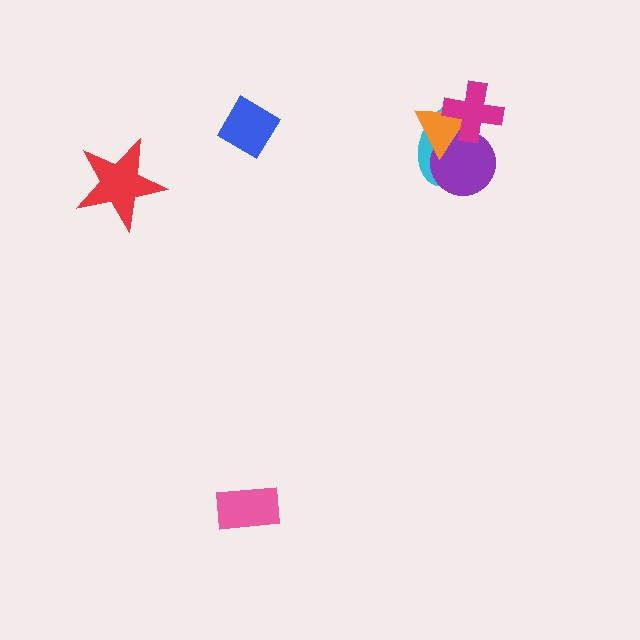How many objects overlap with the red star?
0 objects overlap with the red star.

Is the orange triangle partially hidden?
Yes, it is partially covered by another shape.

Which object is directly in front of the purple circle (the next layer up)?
The orange triangle is directly in front of the purple circle.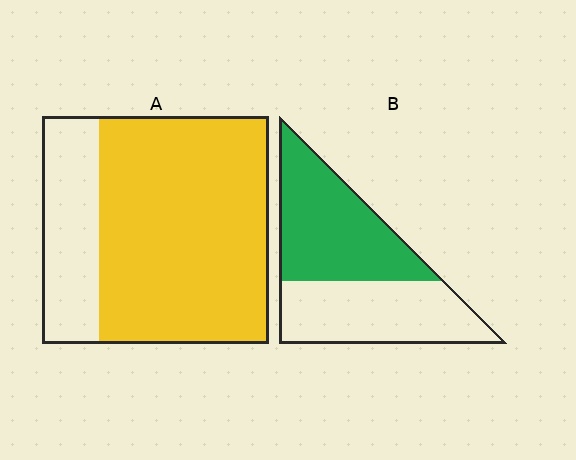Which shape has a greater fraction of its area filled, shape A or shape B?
Shape A.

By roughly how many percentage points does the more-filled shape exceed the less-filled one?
By roughly 20 percentage points (A over B).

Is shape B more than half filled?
Roughly half.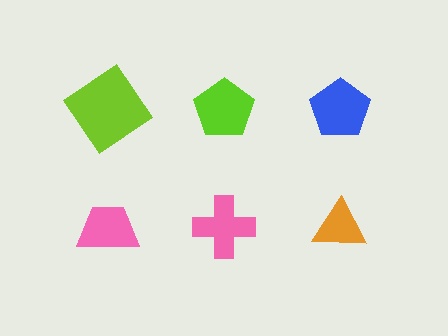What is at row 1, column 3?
A blue pentagon.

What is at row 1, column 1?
A lime diamond.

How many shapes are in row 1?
3 shapes.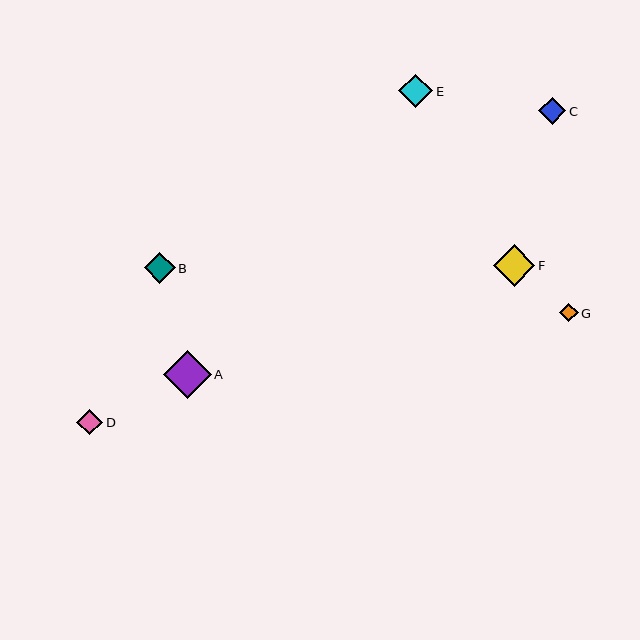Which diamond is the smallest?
Diamond G is the smallest with a size of approximately 19 pixels.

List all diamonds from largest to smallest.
From largest to smallest: A, F, E, B, C, D, G.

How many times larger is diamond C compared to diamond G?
Diamond C is approximately 1.5 times the size of diamond G.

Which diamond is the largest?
Diamond A is the largest with a size of approximately 48 pixels.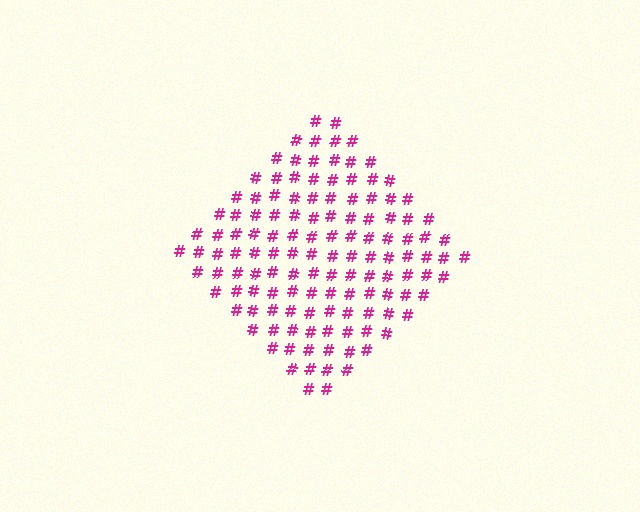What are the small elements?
The small elements are hash symbols.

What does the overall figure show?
The overall figure shows a diamond.